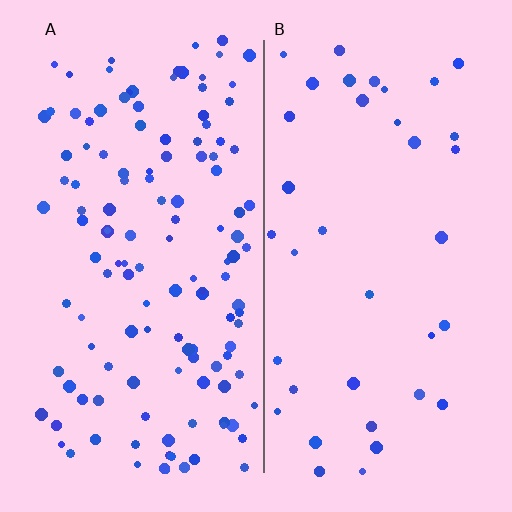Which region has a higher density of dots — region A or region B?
A (the left).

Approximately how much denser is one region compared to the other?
Approximately 3.4× — region A over region B.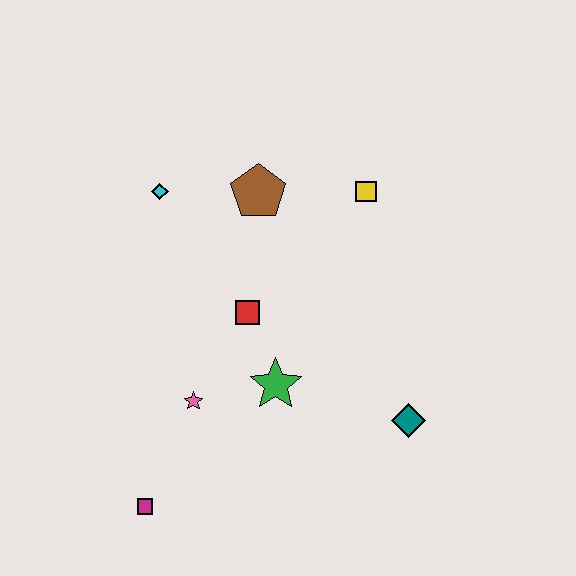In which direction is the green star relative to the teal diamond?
The green star is to the left of the teal diamond.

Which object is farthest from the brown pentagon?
The magenta square is farthest from the brown pentagon.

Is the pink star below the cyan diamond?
Yes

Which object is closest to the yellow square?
The brown pentagon is closest to the yellow square.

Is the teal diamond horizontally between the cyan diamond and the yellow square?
No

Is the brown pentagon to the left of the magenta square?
No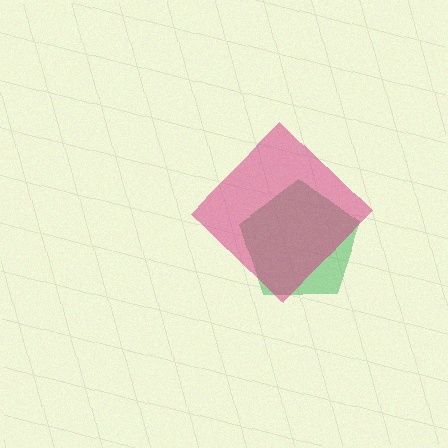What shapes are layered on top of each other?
The layered shapes are: a green pentagon, a magenta diamond.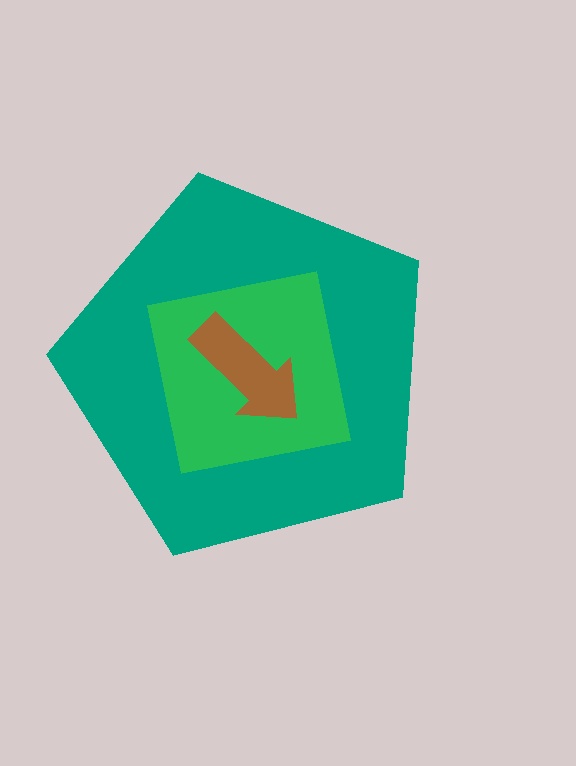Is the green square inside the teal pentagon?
Yes.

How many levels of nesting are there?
3.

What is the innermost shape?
The brown arrow.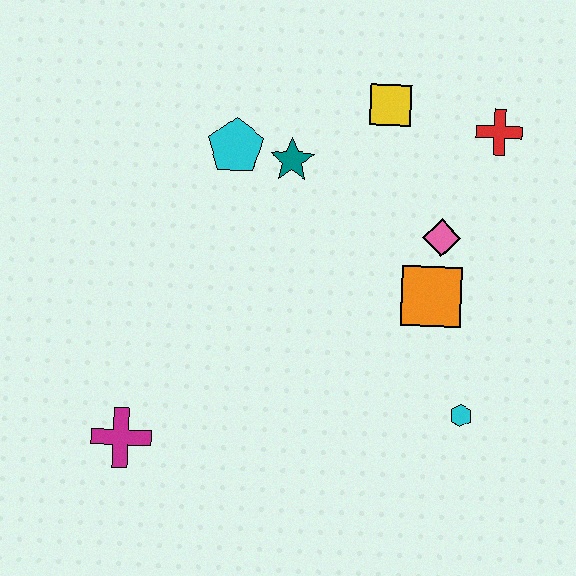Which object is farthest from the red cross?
The magenta cross is farthest from the red cross.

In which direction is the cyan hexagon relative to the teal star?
The cyan hexagon is below the teal star.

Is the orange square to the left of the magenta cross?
No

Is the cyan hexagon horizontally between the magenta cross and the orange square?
No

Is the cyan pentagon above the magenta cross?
Yes